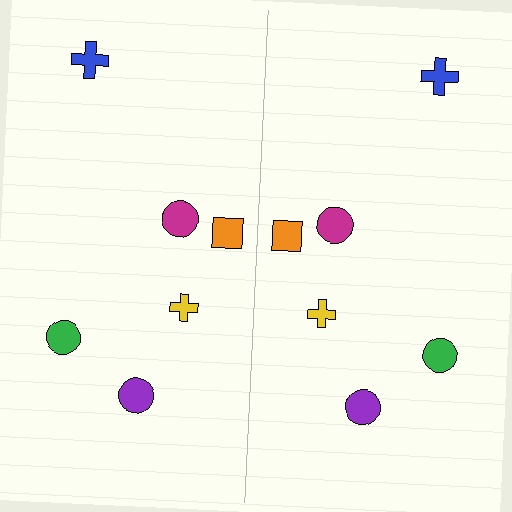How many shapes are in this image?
There are 12 shapes in this image.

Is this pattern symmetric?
Yes, this pattern has bilateral (reflection) symmetry.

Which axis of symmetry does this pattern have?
The pattern has a vertical axis of symmetry running through the center of the image.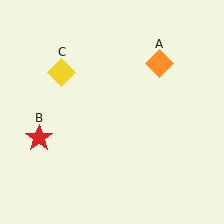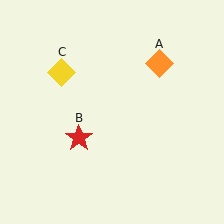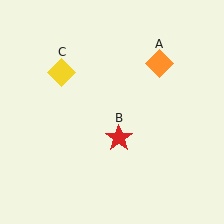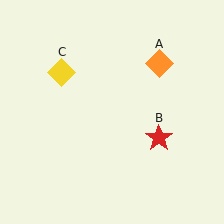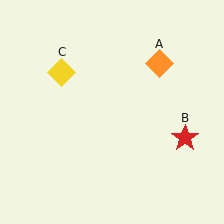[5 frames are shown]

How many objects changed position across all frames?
1 object changed position: red star (object B).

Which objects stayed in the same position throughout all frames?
Orange diamond (object A) and yellow diamond (object C) remained stationary.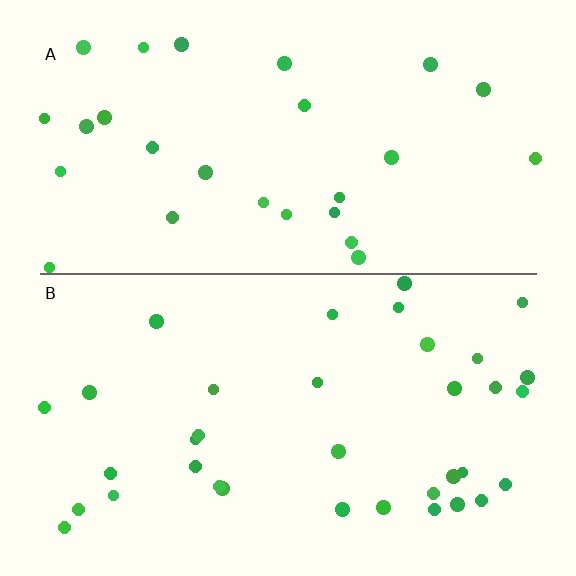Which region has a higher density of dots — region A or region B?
B (the bottom).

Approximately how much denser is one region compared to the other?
Approximately 1.3× — region B over region A.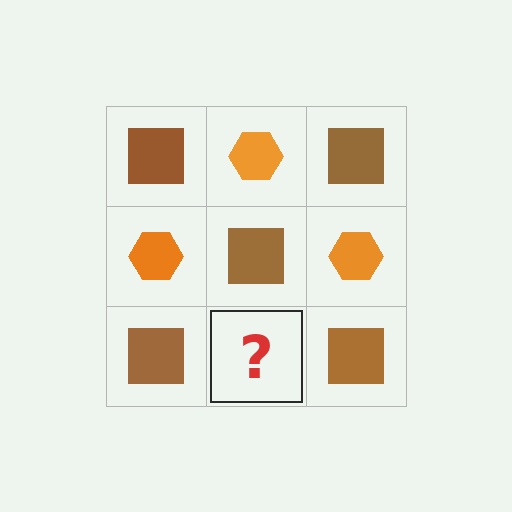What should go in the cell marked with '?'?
The missing cell should contain an orange hexagon.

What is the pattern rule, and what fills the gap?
The rule is that it alternates brown square and orange hexagon in a checkerboard pattern. The gap should be filled with an orange hexagon.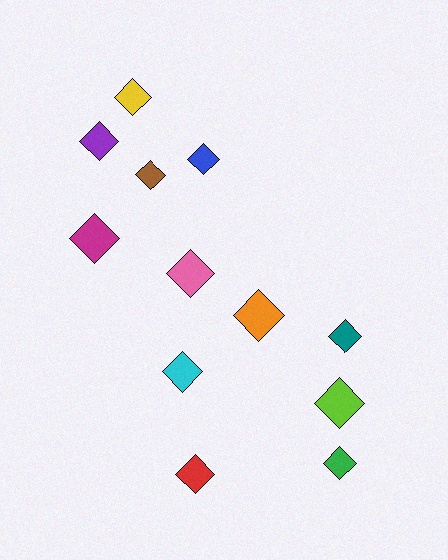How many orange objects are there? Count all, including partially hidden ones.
There is 1 orange object.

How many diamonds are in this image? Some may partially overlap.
There are 12 diamonds.